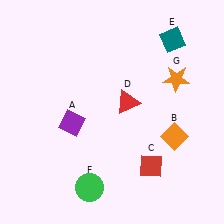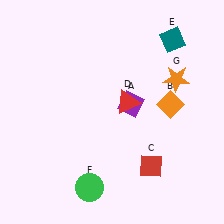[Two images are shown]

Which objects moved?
The objects that moved are: the purple diamond (A), the orange diamond (B).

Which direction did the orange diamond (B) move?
The orange diamond (B) moved up.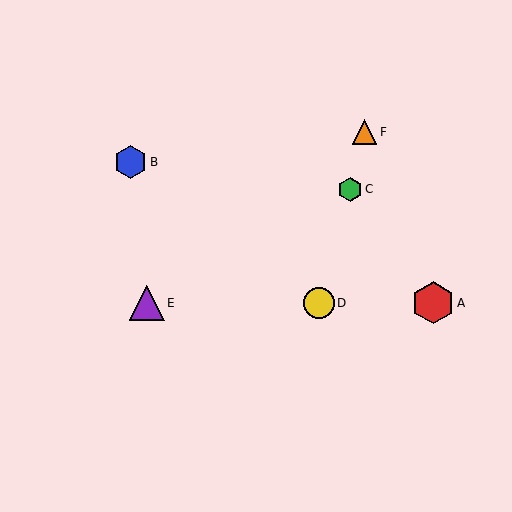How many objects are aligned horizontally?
3 objects (A, D, E) are aligned horizontally.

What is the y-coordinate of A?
Object A is at y≈303.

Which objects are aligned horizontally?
Objects A, D, E are aligned horizontally.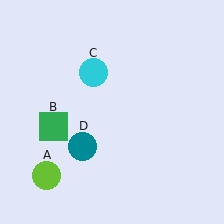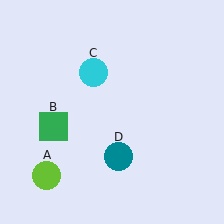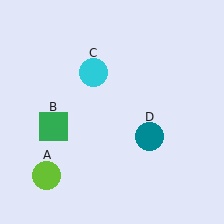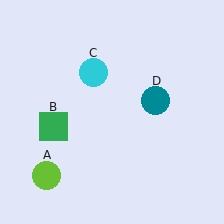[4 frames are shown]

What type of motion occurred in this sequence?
The teal circle (object D) rotated counterclockwise around the center of the scene.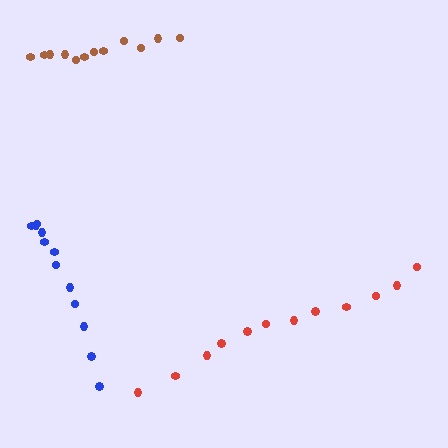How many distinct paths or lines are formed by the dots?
There are 3 distinct paths.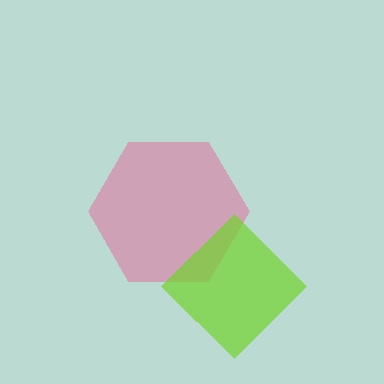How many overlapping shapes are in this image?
There are 2 overlapping shapes in the image.